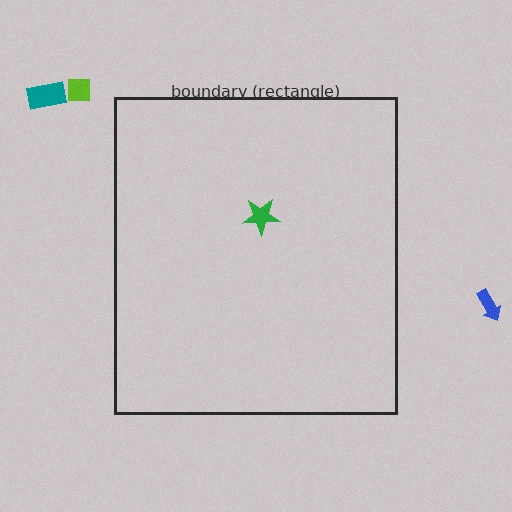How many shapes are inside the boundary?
1 inside, 3 outside.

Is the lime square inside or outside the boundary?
Outside.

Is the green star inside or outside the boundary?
Inside.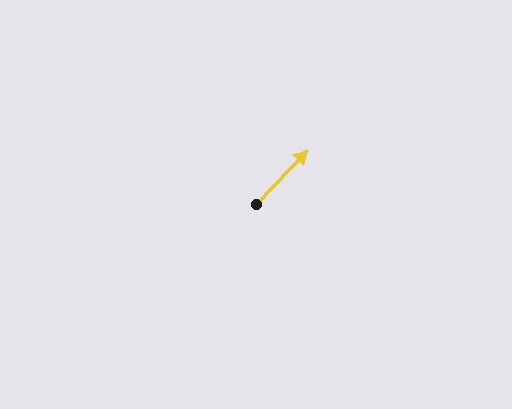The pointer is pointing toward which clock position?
Roughly 1 o'clock.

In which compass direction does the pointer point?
Northeast.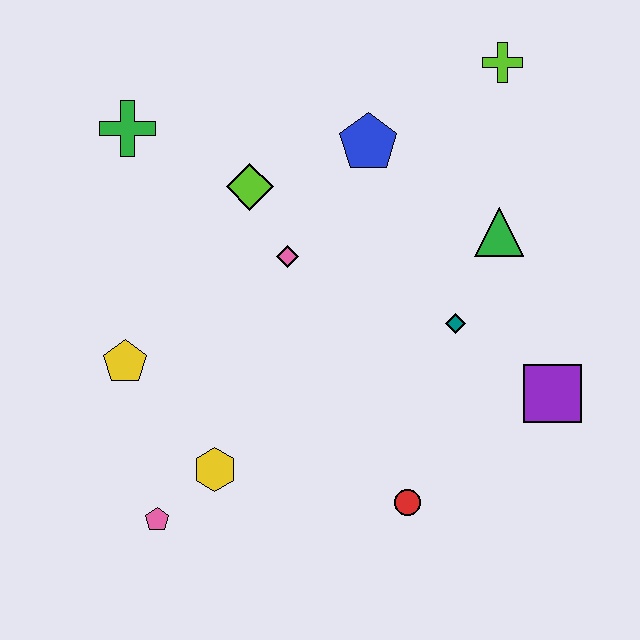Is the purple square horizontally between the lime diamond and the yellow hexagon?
No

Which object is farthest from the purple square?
The green cross is farthest from the purple square.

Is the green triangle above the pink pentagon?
Yes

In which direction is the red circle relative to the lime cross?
The red circle is below the lime cross.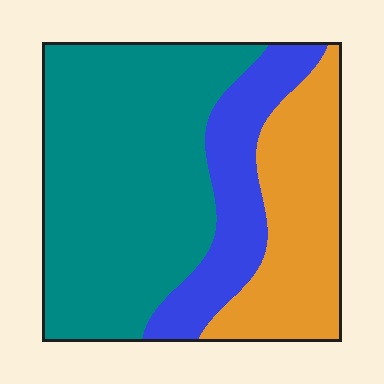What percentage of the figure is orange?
Orange covers 26% of the figure.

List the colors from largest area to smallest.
From largest to smallest: teal, orange, blue.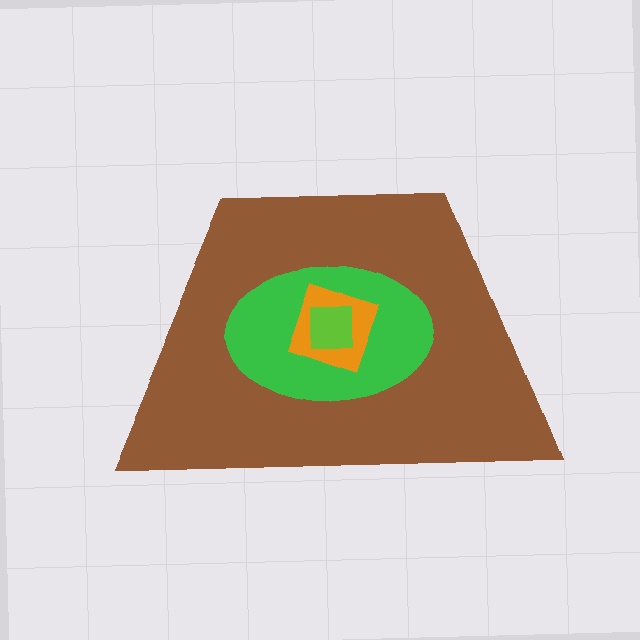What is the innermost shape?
The lime square.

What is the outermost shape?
The brown trapezoid.